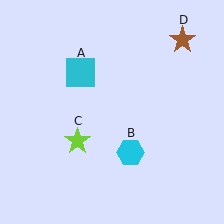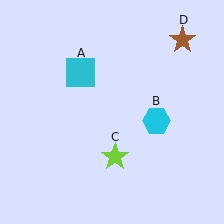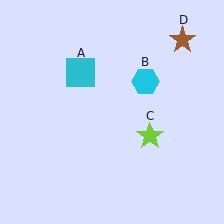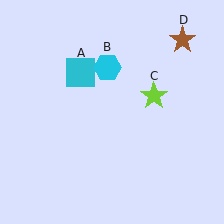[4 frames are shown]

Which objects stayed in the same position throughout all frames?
Cyan square (object A) and brown star (object D) remained stationary.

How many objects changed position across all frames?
2 objects changed position: cyan hexagon (object B), lime star (object C).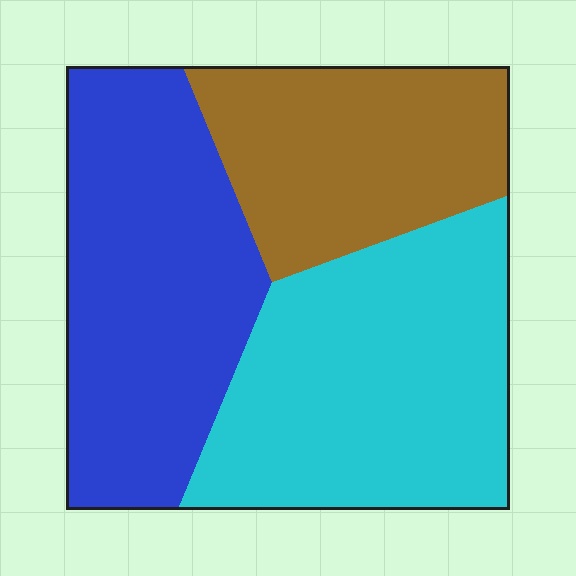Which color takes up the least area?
Brown, at roughly 25%.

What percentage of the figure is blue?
Blue takes up about three eighths (3/8) of the figure.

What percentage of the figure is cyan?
Cyan covers about 40% of the figure.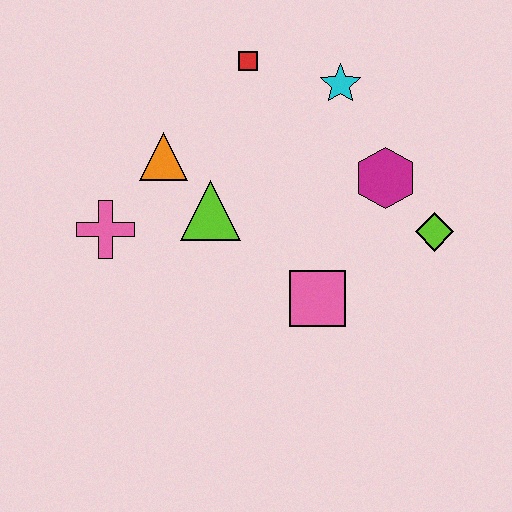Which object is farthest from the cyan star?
The pink cross is farthest from the cyan star.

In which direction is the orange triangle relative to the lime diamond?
The orange triangle is to the left of the lime diamond.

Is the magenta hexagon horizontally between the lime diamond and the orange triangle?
Yes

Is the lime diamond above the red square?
No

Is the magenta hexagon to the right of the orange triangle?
Yes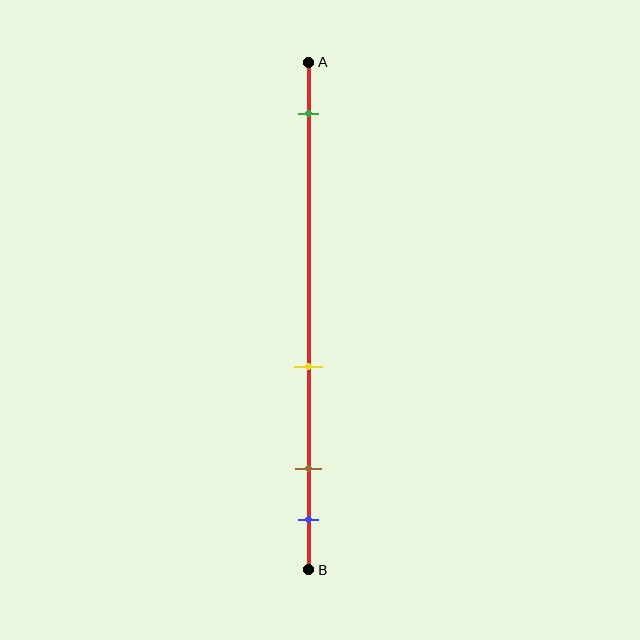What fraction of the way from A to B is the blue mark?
The blue mark is approximately 90% (0.9) of the way from A to B.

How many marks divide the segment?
There are 4 marks dividing the segment.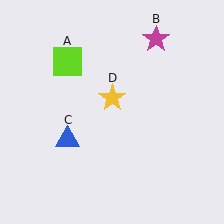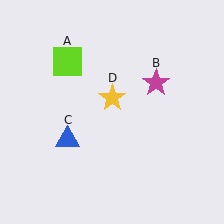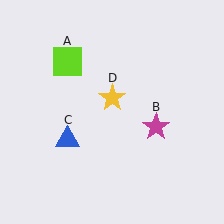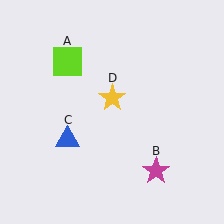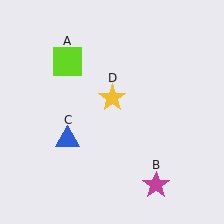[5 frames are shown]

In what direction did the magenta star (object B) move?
The magenta star (object B) moved down.